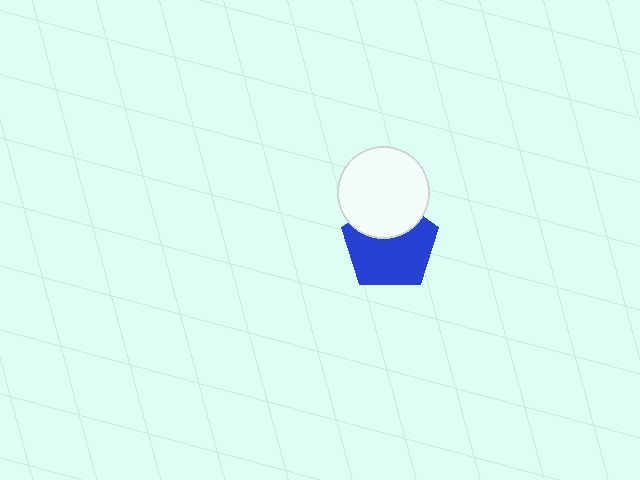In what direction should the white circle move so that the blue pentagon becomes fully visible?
The white circle should move up. That is the shortest direction to clear the overlap and leave the blue pentagon fully visible.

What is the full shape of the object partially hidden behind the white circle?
The partially hidden object is a blue pentagon.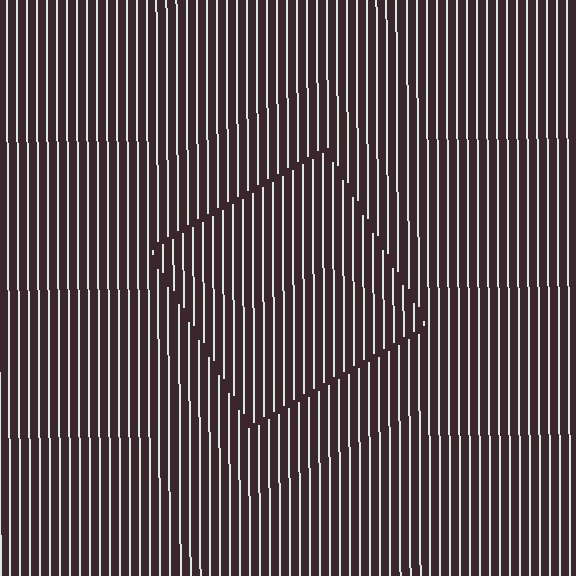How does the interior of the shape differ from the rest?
The interior of the shape contains the same grating, shifted by half a period — the contour is defined by the phase discontinuity where line-ends from the inner and outer gratings abut.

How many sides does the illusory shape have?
4 sides — the line-ends trace a square.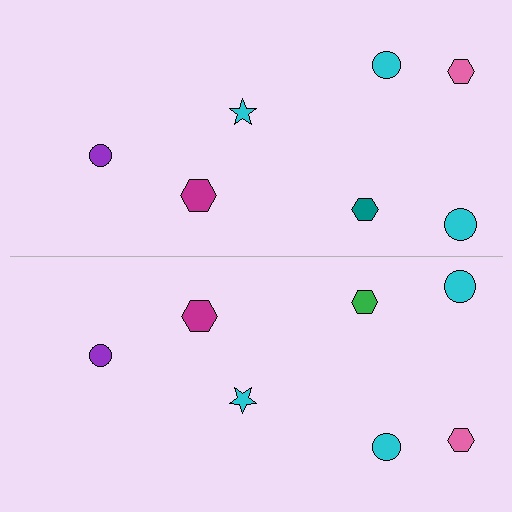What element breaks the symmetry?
The green hexagon on the bottom side breaks the symmetry — its mirror counterpart is teal.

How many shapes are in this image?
There are 14 shapes in this image.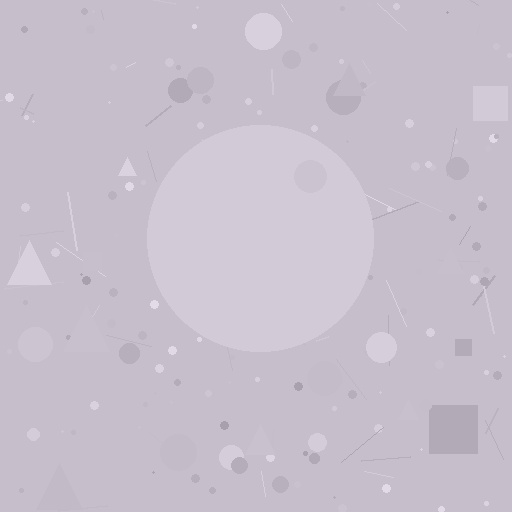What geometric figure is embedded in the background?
A circle is embedded in the background.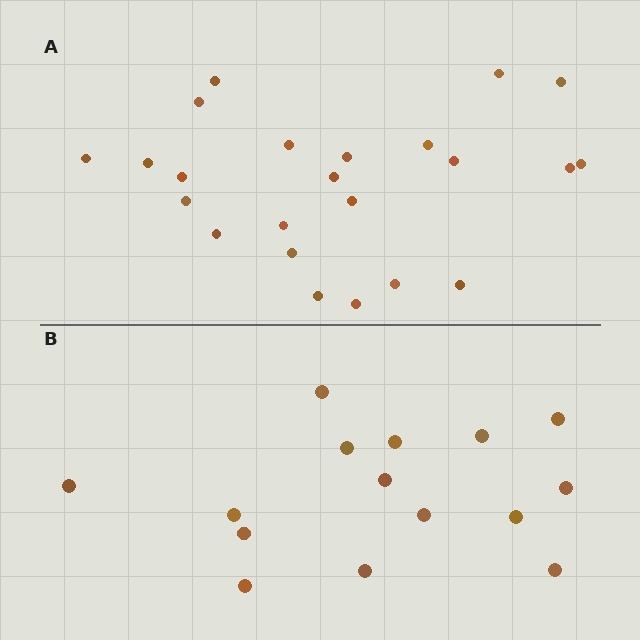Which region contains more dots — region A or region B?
Region A (the top region) has more dots.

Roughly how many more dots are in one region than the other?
Region A has roughly 8 or so more dots than region B.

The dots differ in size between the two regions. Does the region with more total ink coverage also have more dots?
No. Region B has more total ink coverage because its dots are larger, but region A actually contains more individual dots. Total area can be misleading — the number of items is what matters here.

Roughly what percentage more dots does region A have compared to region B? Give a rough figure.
About 55% more.